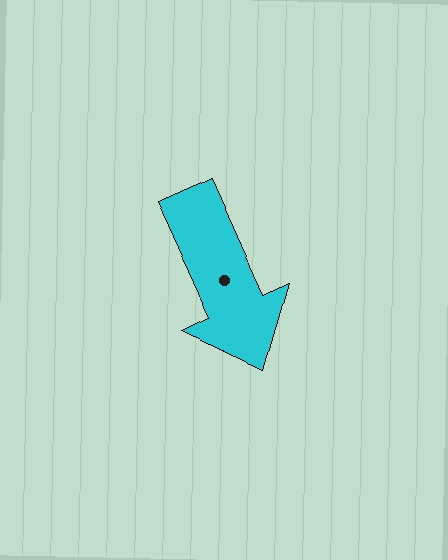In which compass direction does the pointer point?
Southeast.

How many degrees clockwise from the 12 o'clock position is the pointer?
Approximately 156 degrees.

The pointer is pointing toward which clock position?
Roughly 5 o'clock.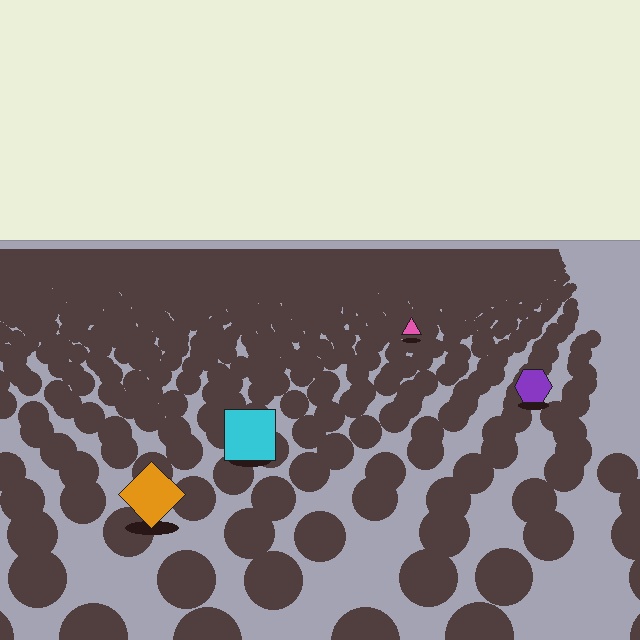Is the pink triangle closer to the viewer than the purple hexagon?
No. The purple hexagon is closer — you can tell from the texture gradient: the ground texture is coarser near it.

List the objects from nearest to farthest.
From nearest to farthest: the orange diamond, the cyan square, the purple hexagon, the pink triangle.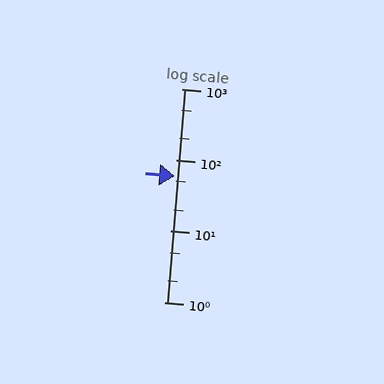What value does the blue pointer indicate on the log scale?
The pointer indicates approximately 60.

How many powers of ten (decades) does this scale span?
The scale spans 3 decades, from 1 to 1000.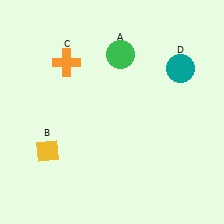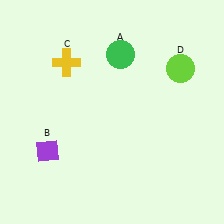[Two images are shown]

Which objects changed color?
B changed from yellow to purple. C changed from orange to yellow. D changed from teal to lime.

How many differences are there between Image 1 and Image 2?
There are 3 differences between the two images.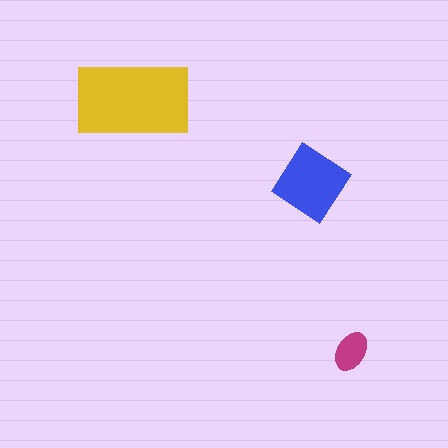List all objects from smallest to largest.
The magenta ellipse, the blue diamond, the yellow rectangle.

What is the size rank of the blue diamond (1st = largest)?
2nd.